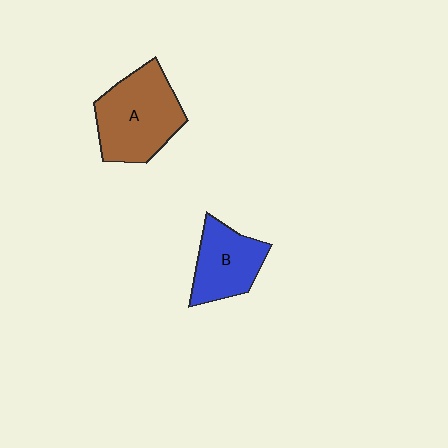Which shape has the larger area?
Shape A (brown).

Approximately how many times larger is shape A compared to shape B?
Approximately 1.4 times.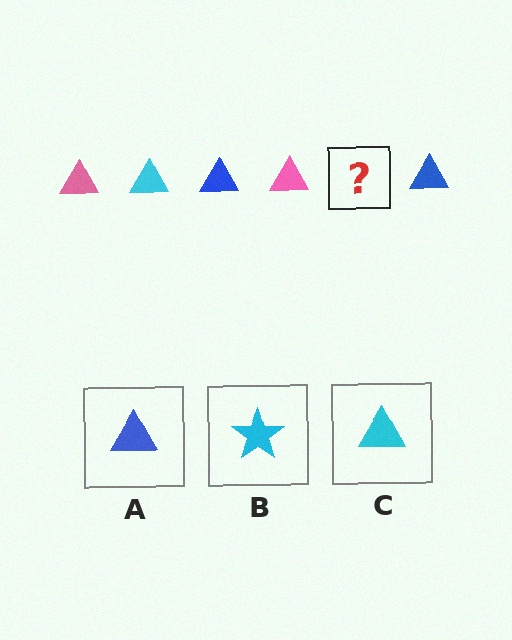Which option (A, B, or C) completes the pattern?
C.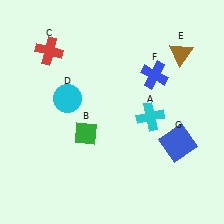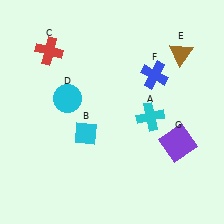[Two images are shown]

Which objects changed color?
B changed from green to cyan. G changed from blue to purple.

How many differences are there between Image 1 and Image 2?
There are 2 differences between the two images.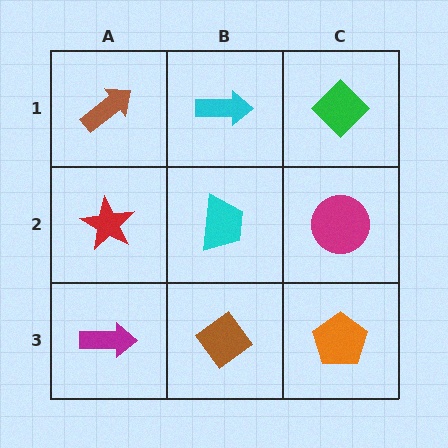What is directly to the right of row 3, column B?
An orange pentagon.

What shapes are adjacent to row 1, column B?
A cyan trapezoid (row 2, column B), a brown arrow (row 1, column A), a green diamond (row 1, column C).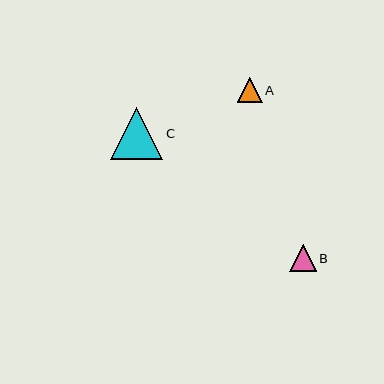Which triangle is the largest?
Triangle C is the largest with a size of approximately 52 pixels.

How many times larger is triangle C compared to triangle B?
Triangle C is approximately 1.9 times the size of triangle B.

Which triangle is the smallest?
Triangle A is the smallest with a size of approximately 25 pixels.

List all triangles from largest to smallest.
From largest to smallest: C, B, A.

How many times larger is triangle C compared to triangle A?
Triangle C is approximately 2.1 times the size of triangle A.